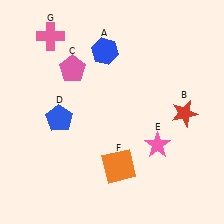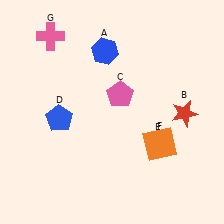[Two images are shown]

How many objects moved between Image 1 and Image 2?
2 objects moved between the two images.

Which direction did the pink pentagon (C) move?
The pink pentagon (C) moved right.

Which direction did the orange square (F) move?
The orange square (F) moved right.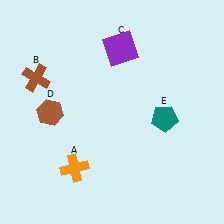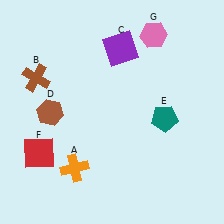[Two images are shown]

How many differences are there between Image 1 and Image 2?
There are 2 differences between the two images.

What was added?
A red square (F), a pink hexagon (G) were added in Image 2.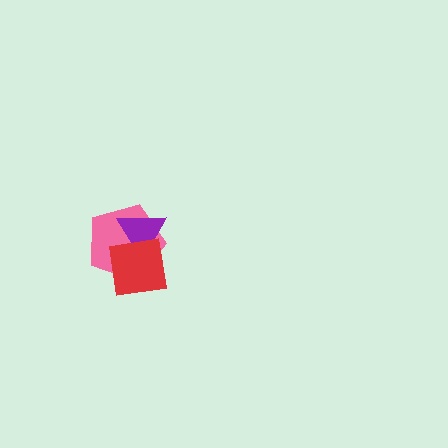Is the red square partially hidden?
No, no other shape covers it.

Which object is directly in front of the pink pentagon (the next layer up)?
The purple triangle is directly in front of the pink pentagon.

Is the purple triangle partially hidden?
Yes, it is partially covered by another shape.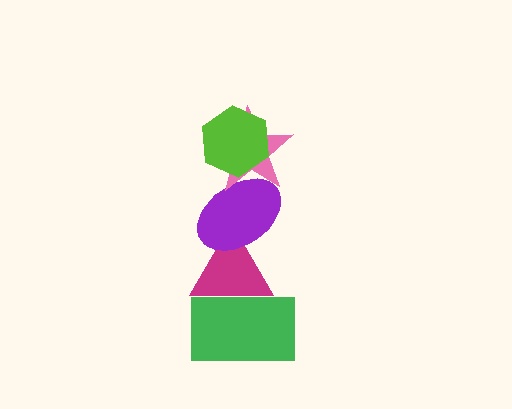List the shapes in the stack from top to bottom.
From top to bottom: the lime hexagon, the pink star, the purple ellipse, the magenta triangle, the green rectangle.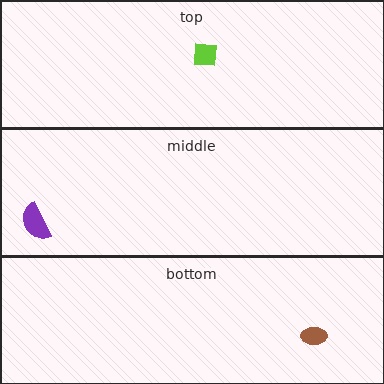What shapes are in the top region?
The lime square.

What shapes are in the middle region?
The purple semicircle.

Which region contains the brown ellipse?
The bottom region.